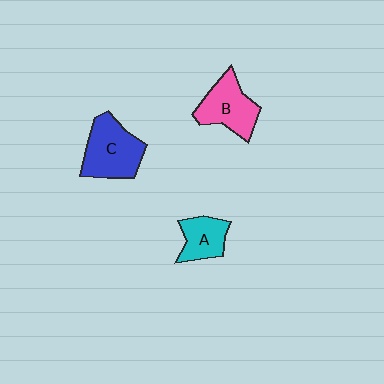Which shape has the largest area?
Shape C (blue).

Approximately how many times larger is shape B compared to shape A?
Approximately 1.4 times.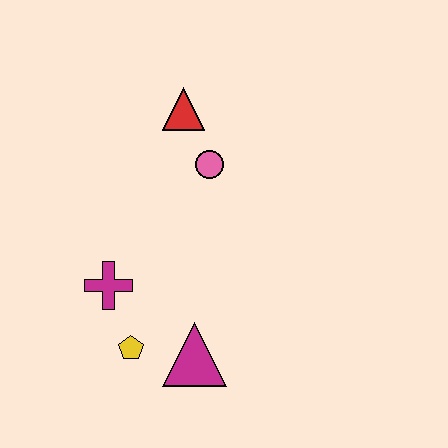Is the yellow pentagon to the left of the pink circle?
Yes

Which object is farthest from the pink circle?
The yellow pentagon is farthest from the pink circle.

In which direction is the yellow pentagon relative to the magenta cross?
The yellow pentagon is below the magenta cross.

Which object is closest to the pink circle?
The red triangle is closest to the pink circle.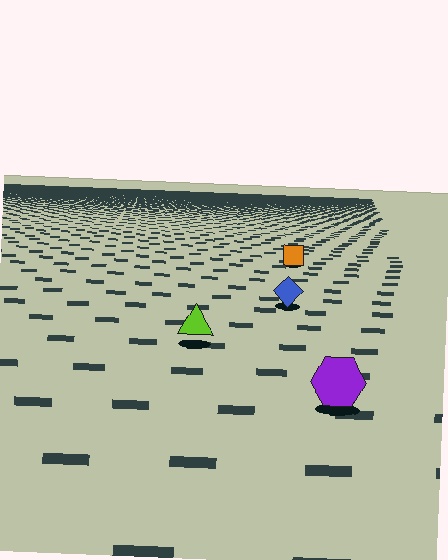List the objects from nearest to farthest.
From nearest to farthest: the purple hexagon, the lime triangle, the blue diamond, the orange square.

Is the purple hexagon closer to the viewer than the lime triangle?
Yes. The purple hexagon is closer — you can tell from the texture gradient: the ground texture is coarser near it.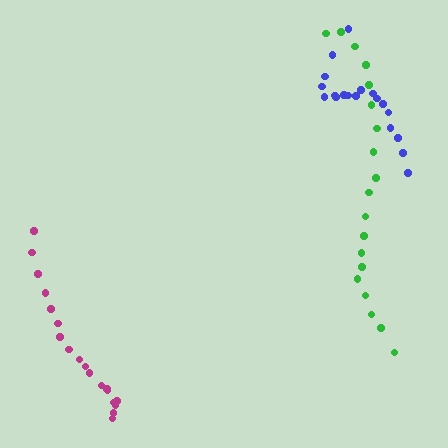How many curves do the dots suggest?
There are 3 distinct paths.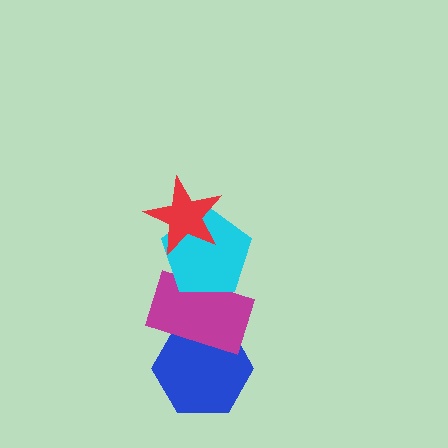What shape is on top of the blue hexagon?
The magenta rectangle is on top of the blue hexagon.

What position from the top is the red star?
The red star is 1st from the top.